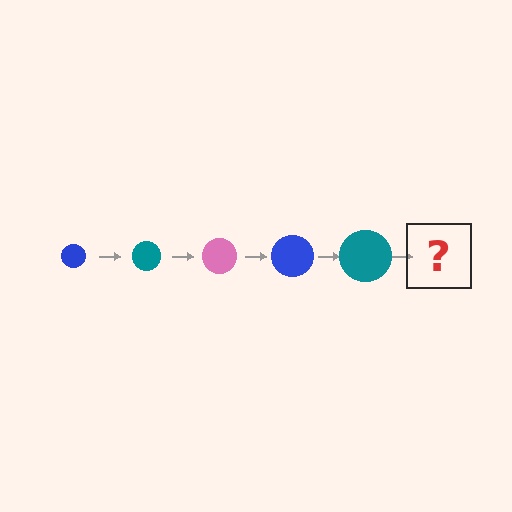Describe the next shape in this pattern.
It should be a pink circle, larger than the previous one.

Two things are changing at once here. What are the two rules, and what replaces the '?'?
The two rules are that the circle grows larger each step and the color cycles through blue, teal, and pink. The '?' should be a pink circle, larger than the previous one.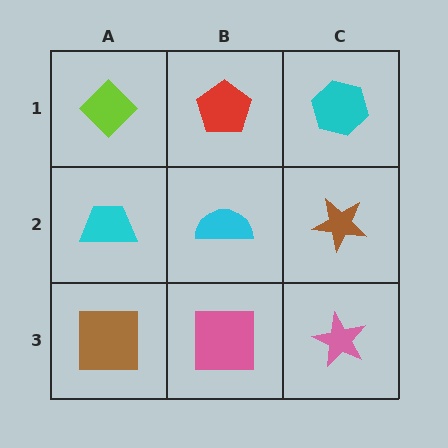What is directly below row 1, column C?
A brown star.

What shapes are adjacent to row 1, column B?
A cyan semicircle (row 2, column B), a lime diamond (row 1, column A), a cyan hexagon (row 1, column C).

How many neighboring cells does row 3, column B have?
3.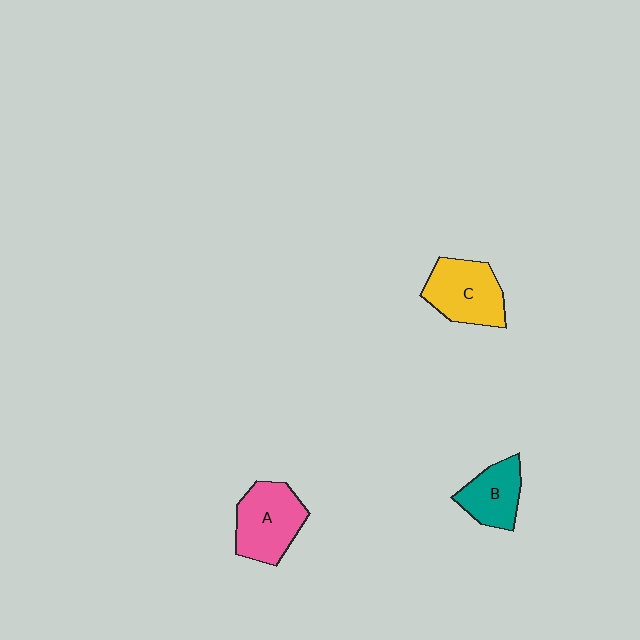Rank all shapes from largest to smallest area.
From largest to smallest: A (pink), C (yellow), B (teal).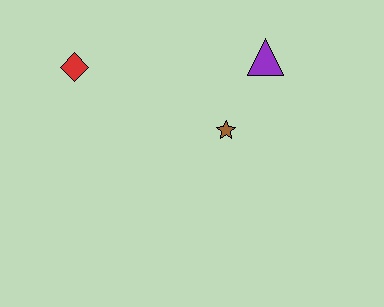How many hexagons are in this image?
There are no hexagons.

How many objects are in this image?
There are 3 objects.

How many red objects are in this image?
There is 1 red object.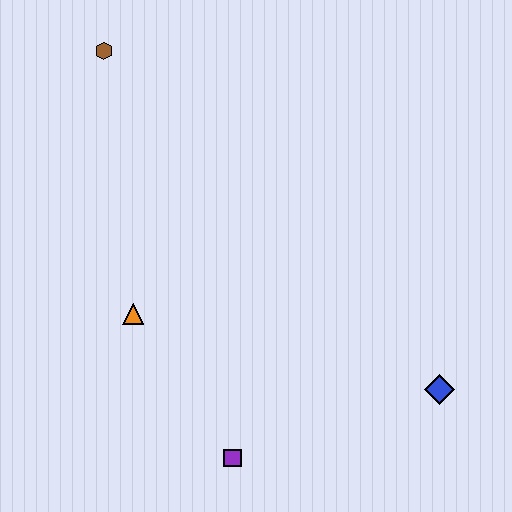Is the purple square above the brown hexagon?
No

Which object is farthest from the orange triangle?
The blue diamond is farthest from the orange triangle.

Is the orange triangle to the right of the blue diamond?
No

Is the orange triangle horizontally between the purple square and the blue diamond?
No